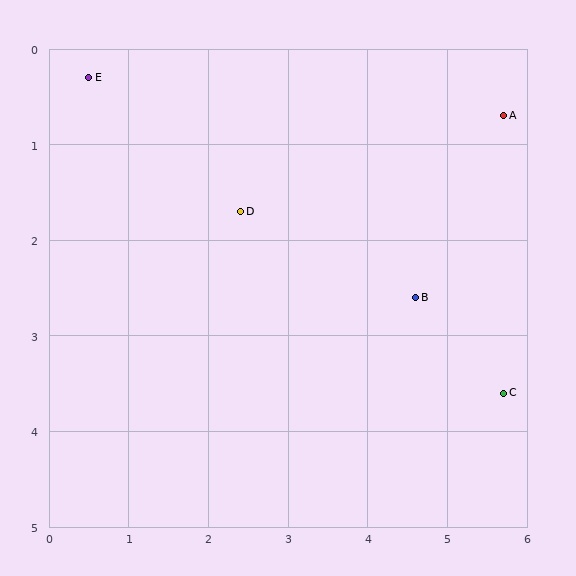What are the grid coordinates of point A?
Point A is at approximately (5.7, 0.7).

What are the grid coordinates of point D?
Point D is at approximately (2.4, 1.7).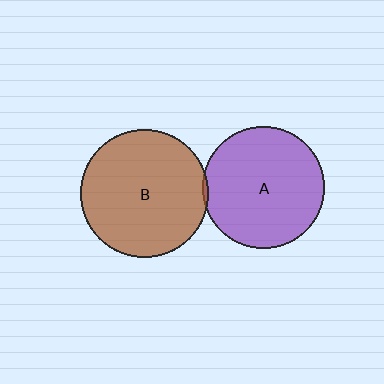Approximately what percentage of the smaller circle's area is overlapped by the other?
Approximately 5%.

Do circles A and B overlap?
Yes.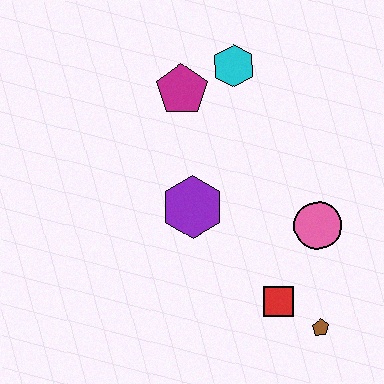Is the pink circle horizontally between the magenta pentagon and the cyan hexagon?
No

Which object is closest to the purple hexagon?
The magenta pentagon is closest to the purple hexagon.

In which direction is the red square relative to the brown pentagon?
The red square is to the left of the brown pentagon.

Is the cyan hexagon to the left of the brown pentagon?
Yes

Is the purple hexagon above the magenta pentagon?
No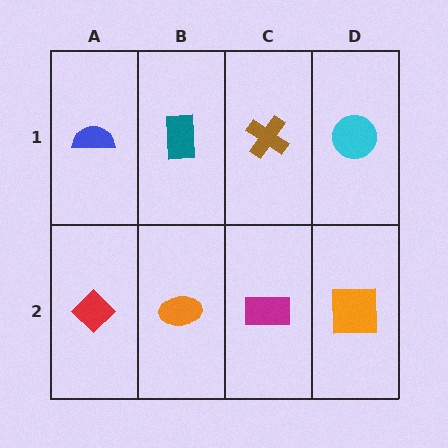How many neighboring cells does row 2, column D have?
2.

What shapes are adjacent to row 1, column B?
An orange ellipse (row 2, column B), a blue semicircle (row 1, column A), a brown cross (row 1, column C).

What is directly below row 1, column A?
A red diamond.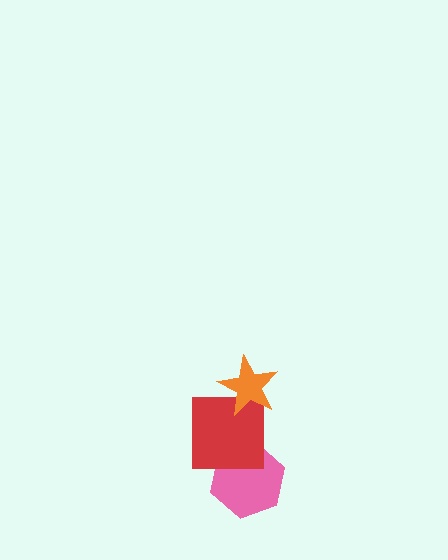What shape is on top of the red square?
The orange star is on top of the red square.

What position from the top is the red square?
The red square is 2nd from the top.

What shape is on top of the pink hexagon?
The red square is on top of the pink hexagon.